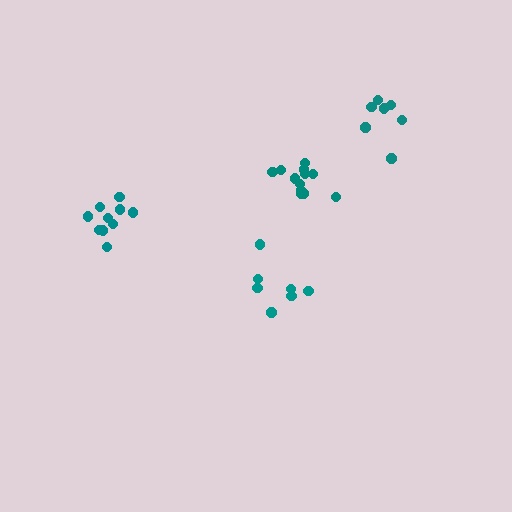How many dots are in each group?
Group 1: 10 dots, Group 2: 7 dots, Group 3: 7 dots, Group 4: 12 dots (36 total).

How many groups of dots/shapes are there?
There are 4 groups.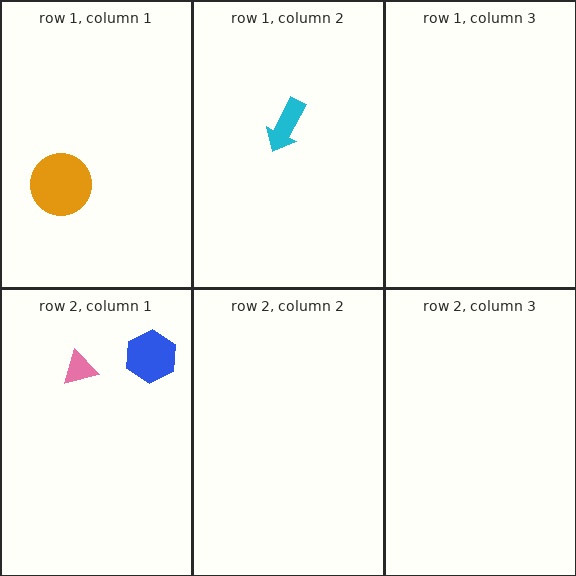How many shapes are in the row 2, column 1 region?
2.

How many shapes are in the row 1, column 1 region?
1.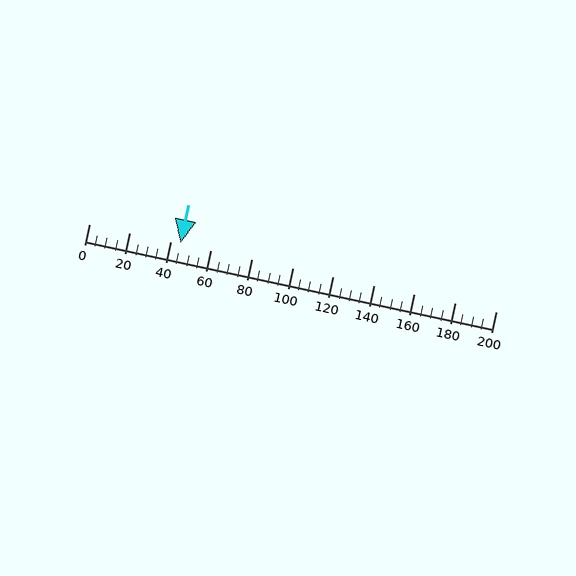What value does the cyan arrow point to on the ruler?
The cyan arrow points to approximately 45.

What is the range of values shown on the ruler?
The ruler shows values from 0 to 200.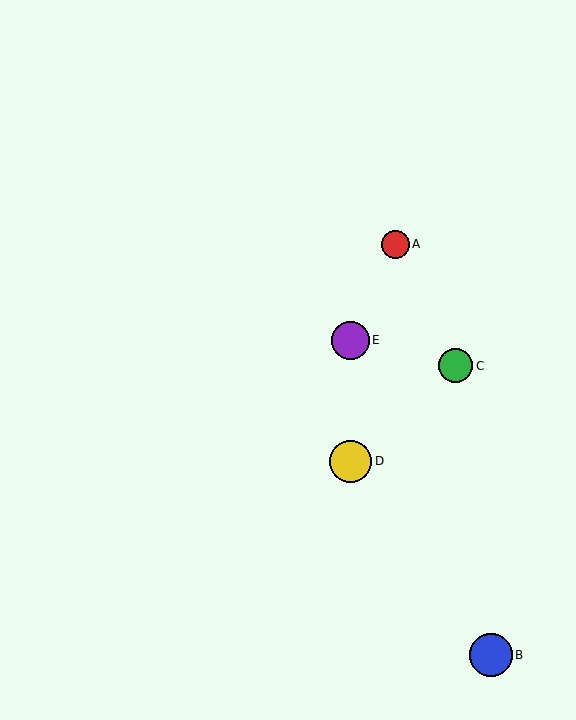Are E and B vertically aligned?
No, E is at x≈350 and B is at x≈491.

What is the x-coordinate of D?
Object D is at x≈350.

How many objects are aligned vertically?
2 objects (D, E) are aligned vertically.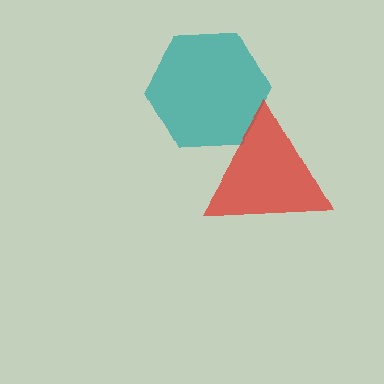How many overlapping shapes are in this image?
There are 2 overlapping shapes in the image.